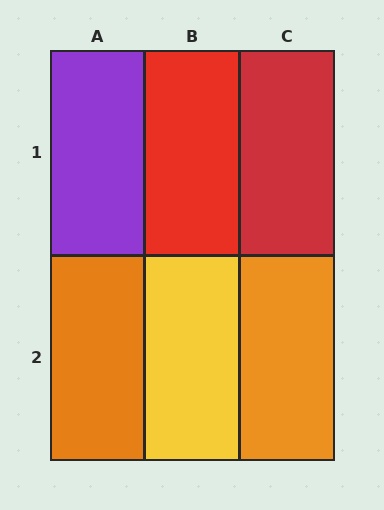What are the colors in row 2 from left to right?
Orange, yellow, orange.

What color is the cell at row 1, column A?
Purple.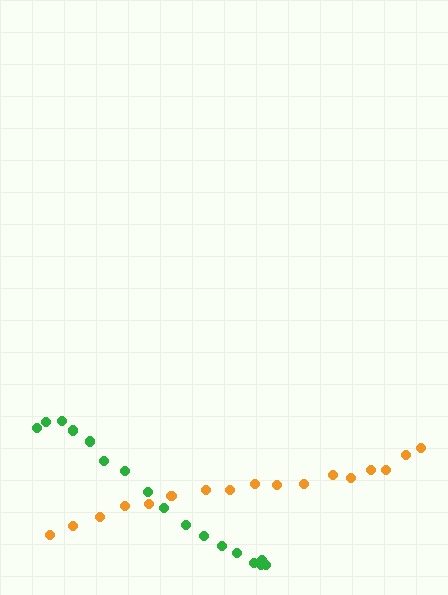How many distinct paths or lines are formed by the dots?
There are 2 distinct paths.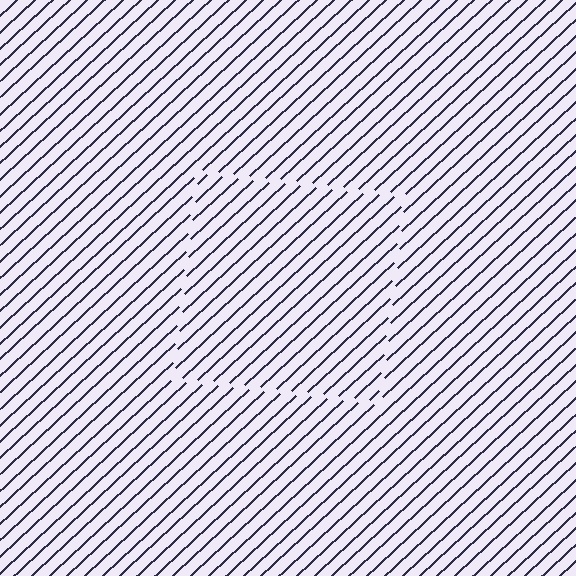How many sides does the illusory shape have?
4 sides — the line-ends trace a square.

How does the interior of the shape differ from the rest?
The interior of the shape contains the same grating, shifted by half a period — the contour is defined by the phase discontinuity where line-ends from the inner and outer gratings abut.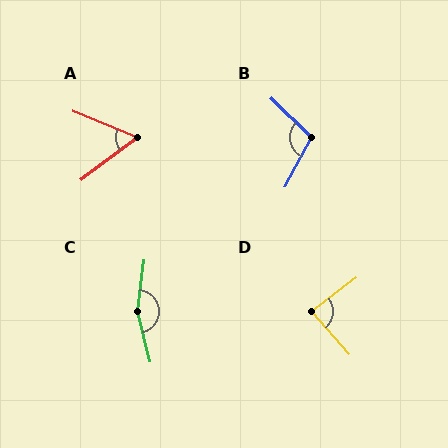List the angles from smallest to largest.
A (59°), D (86°), B (106°), C (159°).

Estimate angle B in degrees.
Approximately 106 degrees.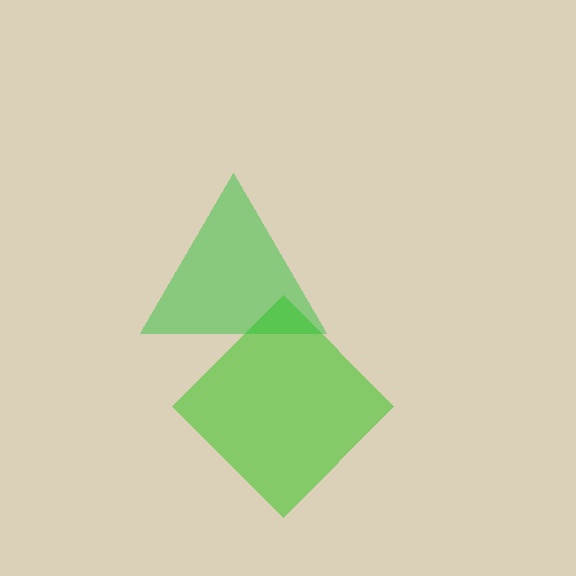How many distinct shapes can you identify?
There are 2 distinct shapes: a lime diamond, a green triangle.